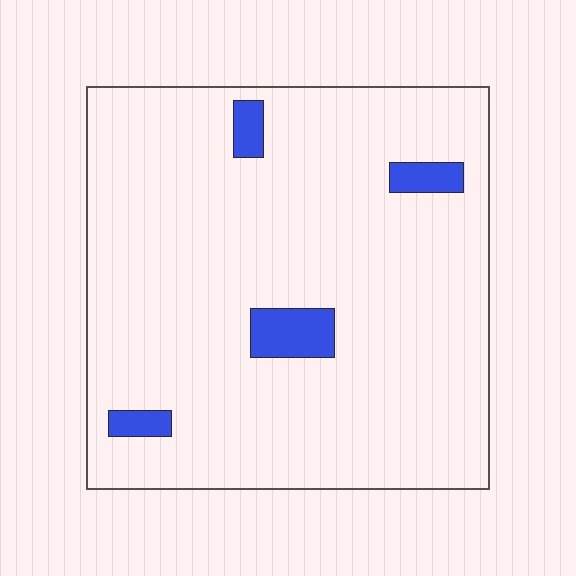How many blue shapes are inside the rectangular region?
4.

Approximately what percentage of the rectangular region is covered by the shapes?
Approximately 5%.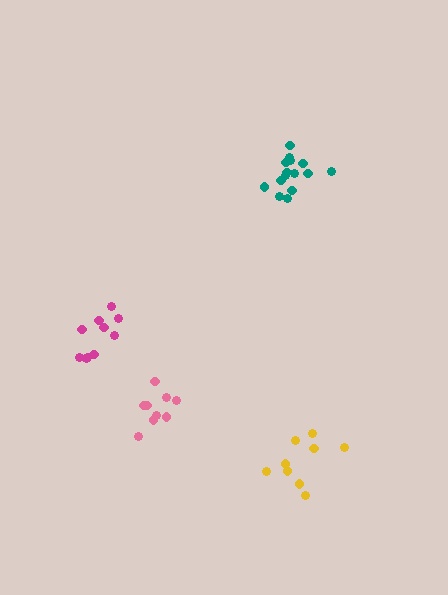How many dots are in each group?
Group 1: 9 dots, Group 2: 15 dots, Group 3: 9 dots, Group 4: 10 dots (43 total).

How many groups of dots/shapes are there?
There are 4 groups.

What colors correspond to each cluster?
The clusters are colored: pink, teal, yellow, magenta.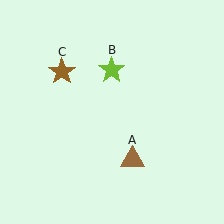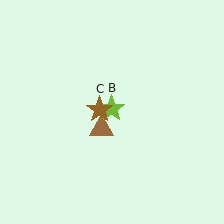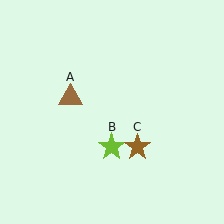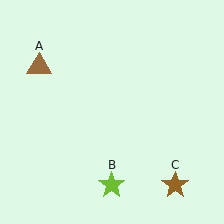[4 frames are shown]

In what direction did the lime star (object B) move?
The lime star (object B) moved down.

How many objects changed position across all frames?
3 objects changed position: brown triangle (object A), lime star (object B), brown star (object C).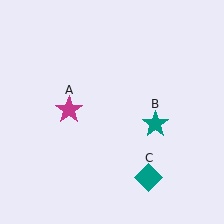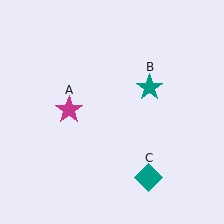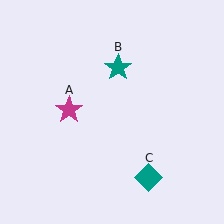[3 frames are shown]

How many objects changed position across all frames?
1 object changed position: teal star (object B).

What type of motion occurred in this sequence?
The teal star (object B) rotated counterclockwise around the center of the scene.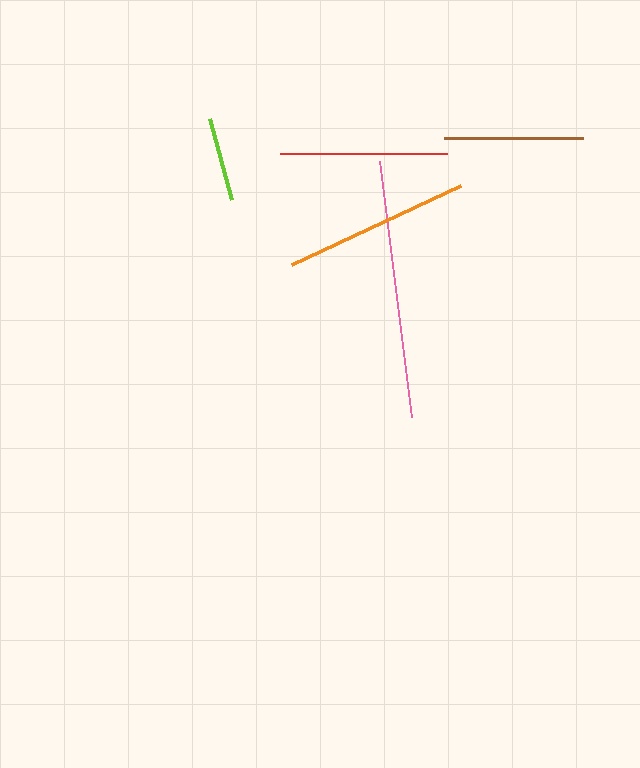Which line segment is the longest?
The pink line is the longest at approximately 258 pixels.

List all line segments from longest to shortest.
From longest to shortest: pink, orange, red, brown, lime.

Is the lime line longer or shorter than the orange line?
The orange line is longer than the lime line.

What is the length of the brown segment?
The brown segment is approximately 139 pixels long.